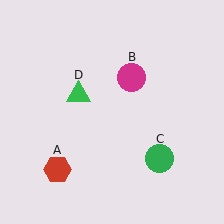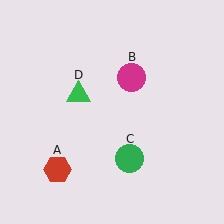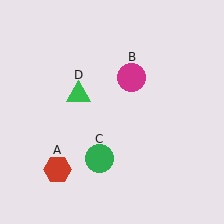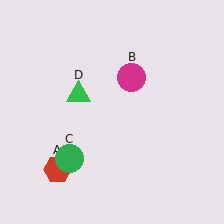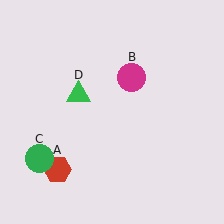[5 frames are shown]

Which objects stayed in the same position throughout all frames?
Red hexagon (object A) and magenta circle (object B) and green triangle (object D) remained stationary.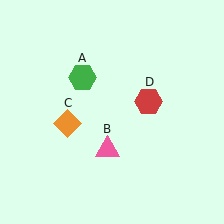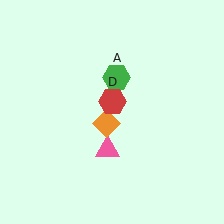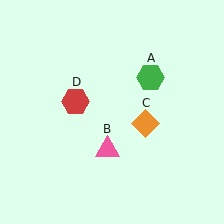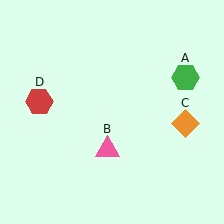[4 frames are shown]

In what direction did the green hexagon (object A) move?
The green hexagon (object A) moved right.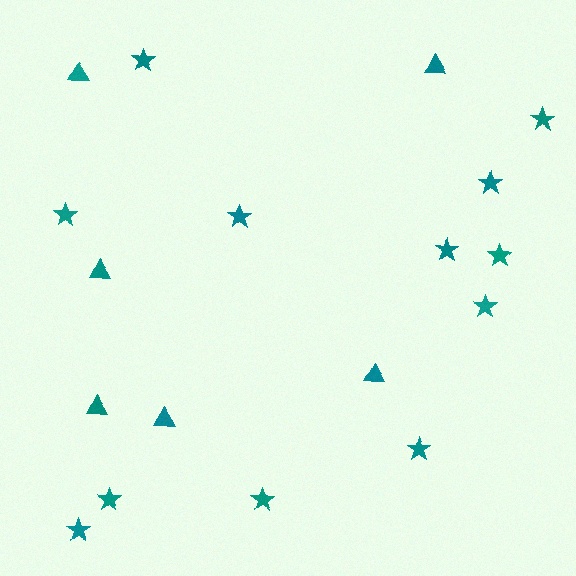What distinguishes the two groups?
There are 2 groups: one group of triangles (6) and one group of stars (12).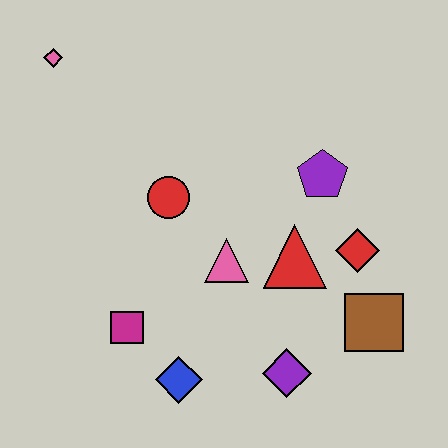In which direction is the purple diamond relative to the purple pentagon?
The purple diamond is below the purple pentagon.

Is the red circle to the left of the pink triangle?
Yes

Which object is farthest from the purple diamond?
The pink diamond is farthest from the purple diamond.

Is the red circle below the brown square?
No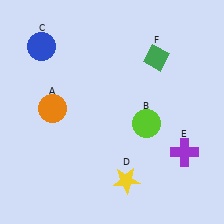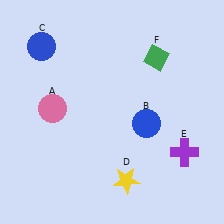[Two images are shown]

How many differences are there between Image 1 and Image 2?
There are 2 differences between the two images.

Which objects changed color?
A changed from orange to pink. B changed from lime to blue.